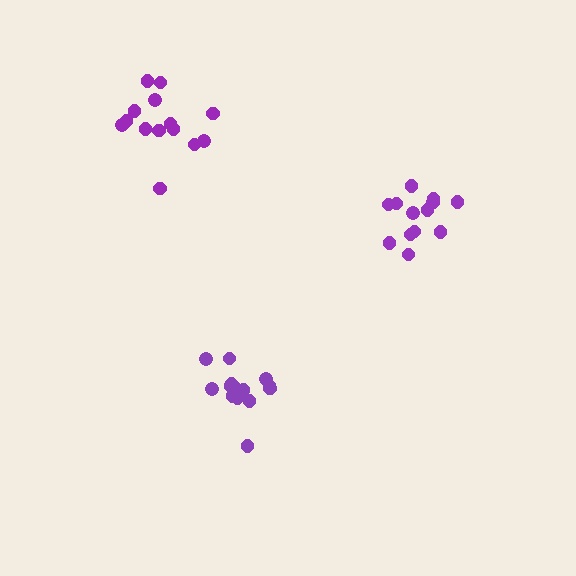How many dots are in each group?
Group 1: 13 dots, Group 2: 14 dots, Group 3: 14 dots (41 total).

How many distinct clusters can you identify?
There are 3 distinct clusters.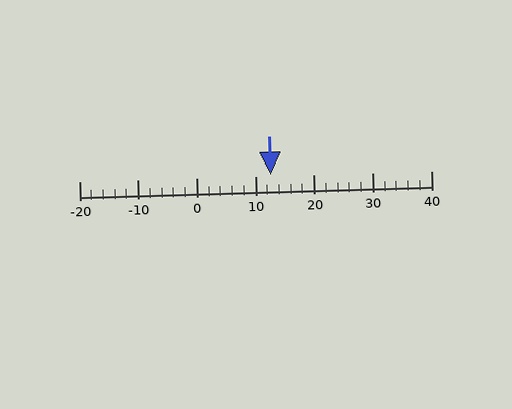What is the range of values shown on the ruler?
The ruler shows values from -20 to 40.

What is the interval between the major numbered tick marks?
The major tick marks are spaced 10 units apart.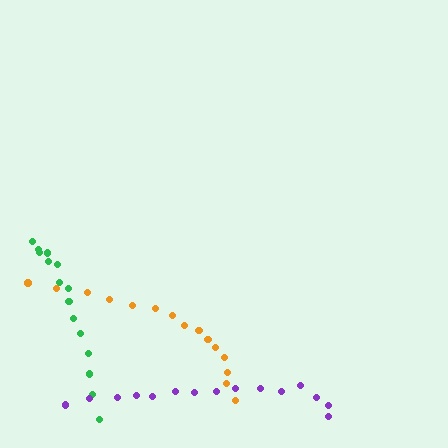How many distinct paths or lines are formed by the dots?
There are 3 distinct paths.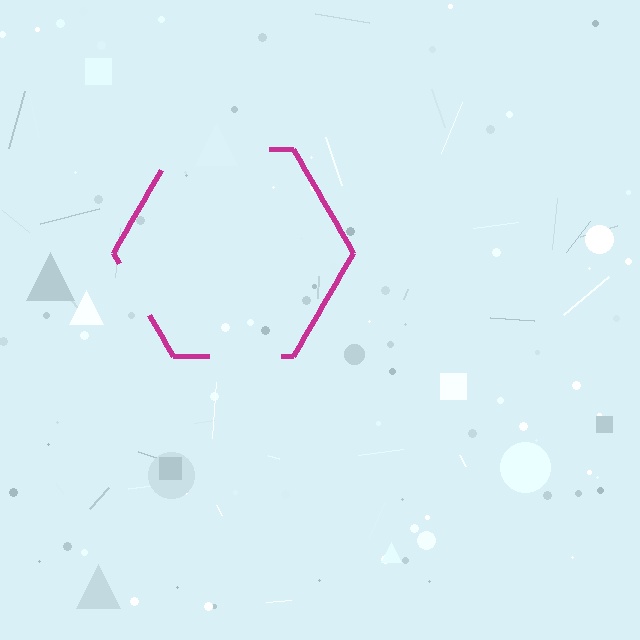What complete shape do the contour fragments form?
The contour fragments form a hexagon.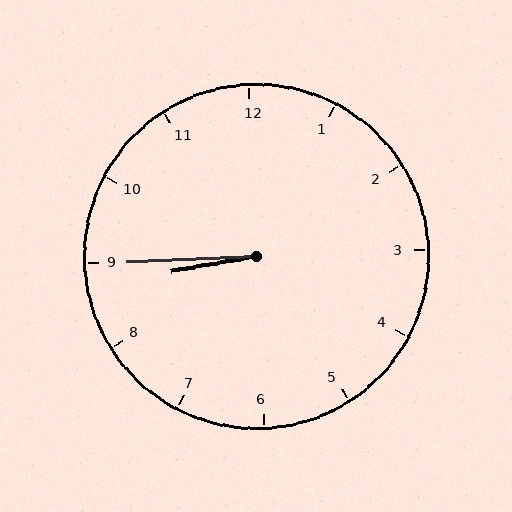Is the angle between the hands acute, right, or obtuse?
It is acute.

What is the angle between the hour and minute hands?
Approximately 8 degrees.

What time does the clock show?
8:45.